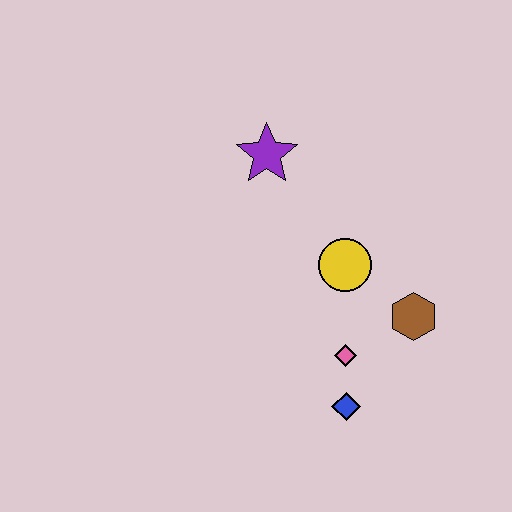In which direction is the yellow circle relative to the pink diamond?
The yellow circle is above the pink diamond.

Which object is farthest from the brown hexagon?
The purple star is farthest from the brown hexagon.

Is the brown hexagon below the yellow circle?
Yes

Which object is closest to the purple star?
The yellow circle is closest to the purple star.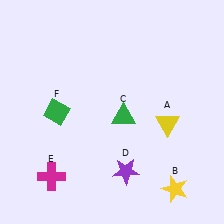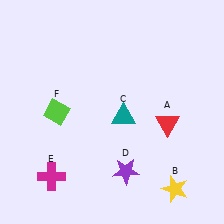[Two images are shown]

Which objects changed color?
A changed from yellow to red. C changed from green to teal. F changed from green to lime.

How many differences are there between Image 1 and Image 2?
There are 3 differences between the two images.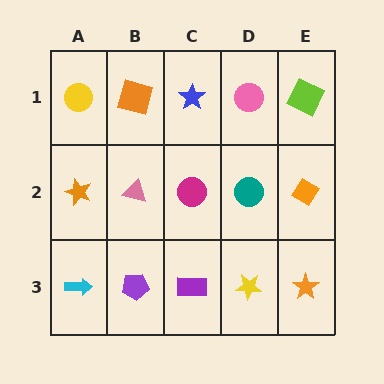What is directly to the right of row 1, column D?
A lime square.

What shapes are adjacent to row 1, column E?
An orange diamond (row 2, column E), a pink circle (row 1, column D).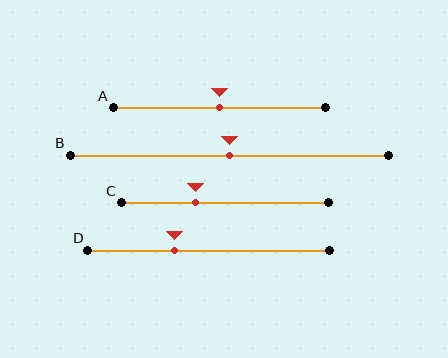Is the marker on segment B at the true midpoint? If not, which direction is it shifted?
Yes, the marker on segment B is at the true midpoint.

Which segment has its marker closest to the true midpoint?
Segment A has its marker closest to the true midpoint.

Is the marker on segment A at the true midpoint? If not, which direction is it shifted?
Yes, the marker on segment A is at the true midpoint.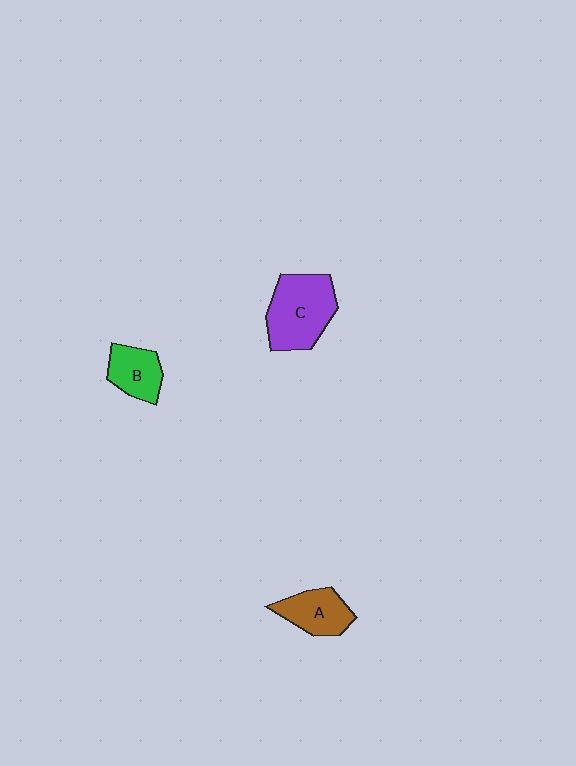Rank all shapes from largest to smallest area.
From largest to smallest: C (purple), A (brown), B (green).